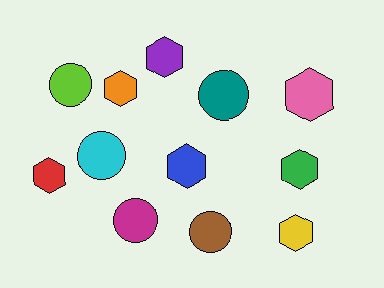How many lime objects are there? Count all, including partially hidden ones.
There is 1 lime object.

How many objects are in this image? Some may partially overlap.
There are 12 objects.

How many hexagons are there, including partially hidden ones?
There are 7 hexagons.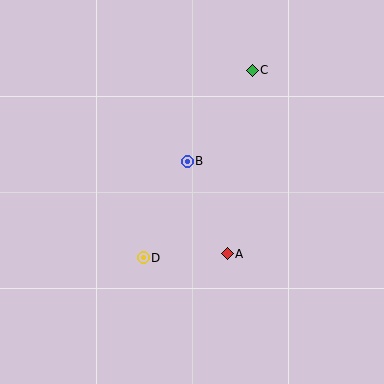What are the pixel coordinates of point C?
Point C is at (252, 70).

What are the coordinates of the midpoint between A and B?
The midpoint between A and B is at (207, 208).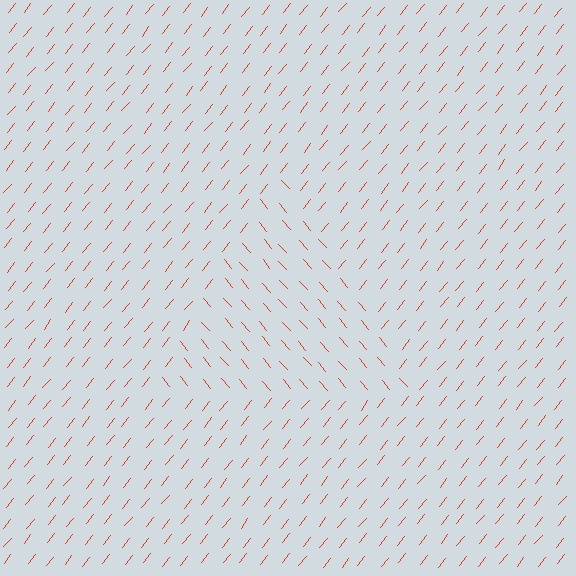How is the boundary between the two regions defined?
The boundary is defined purely by a change in line orientation (approximately 79 degrees difference). All lines are the same color and thickness.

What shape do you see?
I see a triangle.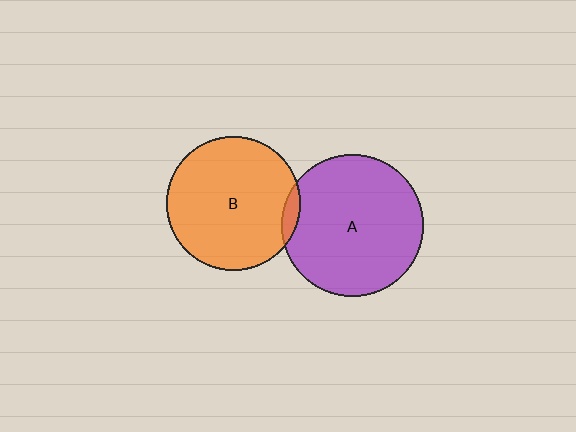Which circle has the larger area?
Circle A (purple).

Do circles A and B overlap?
Yes.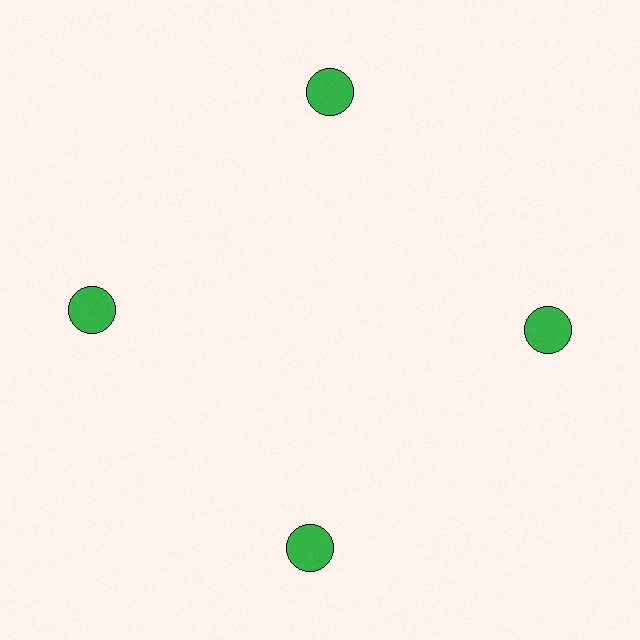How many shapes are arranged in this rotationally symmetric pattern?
There are 4 shapes, arranged in 4 groups of 1.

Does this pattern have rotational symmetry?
Yes, this pattern has 4-fold rotational symmetry. It looks the same after rotating 90 degrees around the center.